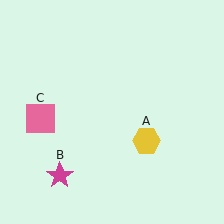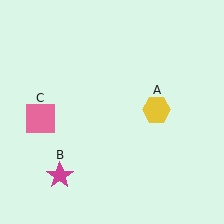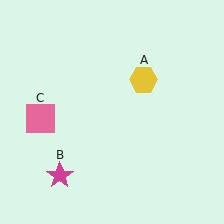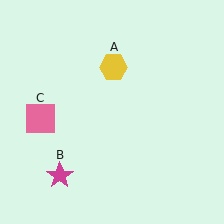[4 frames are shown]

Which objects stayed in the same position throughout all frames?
Magenta star (object B) and pink square (object C) remained stationary.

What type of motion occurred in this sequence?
The yellow hexagon (object A) rotated counterclockwise around the center of the scene.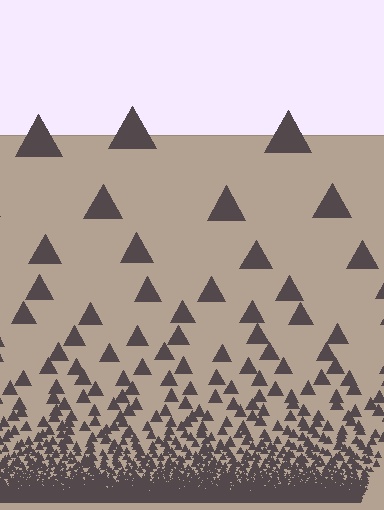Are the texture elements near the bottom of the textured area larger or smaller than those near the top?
Smaller. The gradient is inverted — elements near the bottom are smaller and denser.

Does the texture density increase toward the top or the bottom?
Density increases toward the bottom.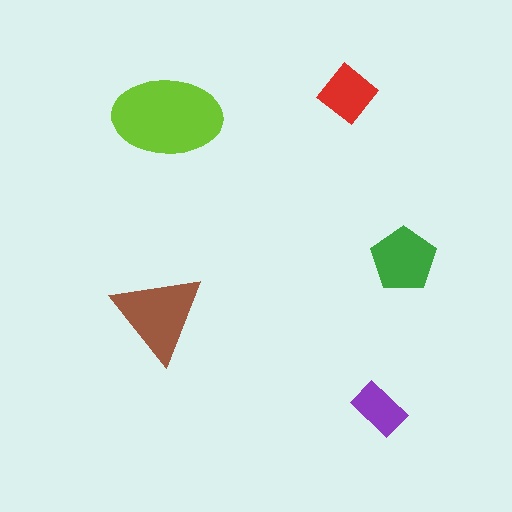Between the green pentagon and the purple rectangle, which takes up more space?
The green pentagon.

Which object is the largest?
The lime ellipse.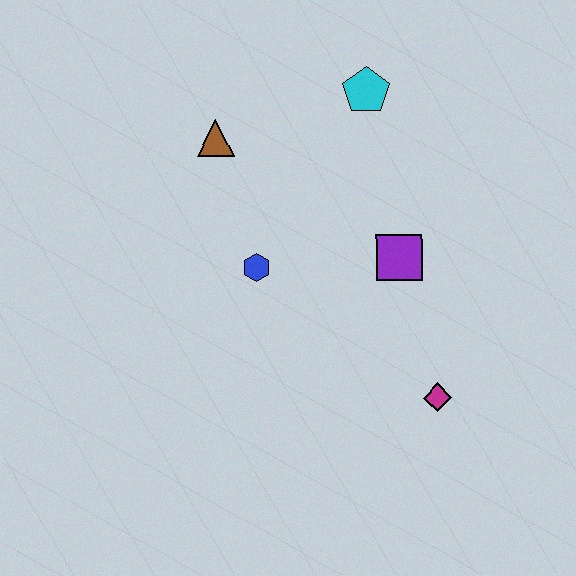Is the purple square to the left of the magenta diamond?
Yes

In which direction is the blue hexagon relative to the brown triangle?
The blue hexagon is below the brown triangle.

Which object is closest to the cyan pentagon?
The brown triangle is closest to the cyan pentagon.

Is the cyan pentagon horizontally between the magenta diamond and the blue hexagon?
Yes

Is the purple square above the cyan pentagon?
No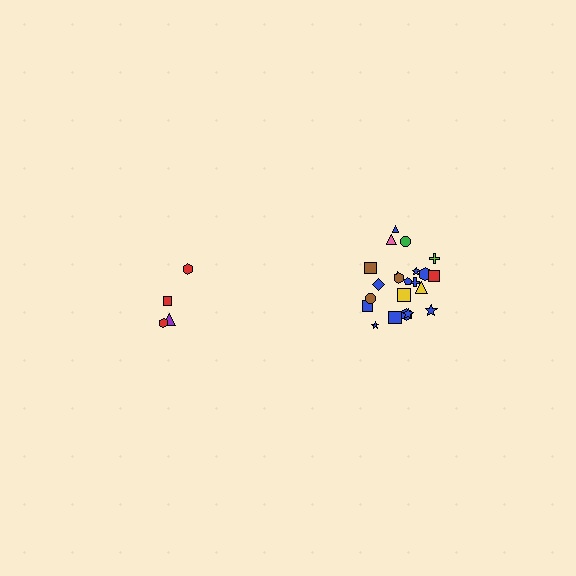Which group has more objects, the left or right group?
The right group.